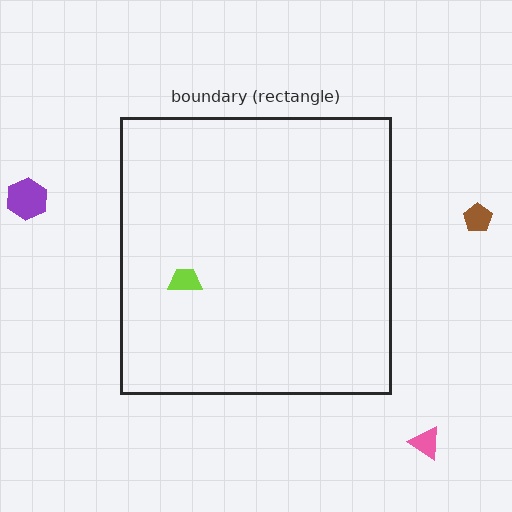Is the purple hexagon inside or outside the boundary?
Outside.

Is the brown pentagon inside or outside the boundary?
Outside.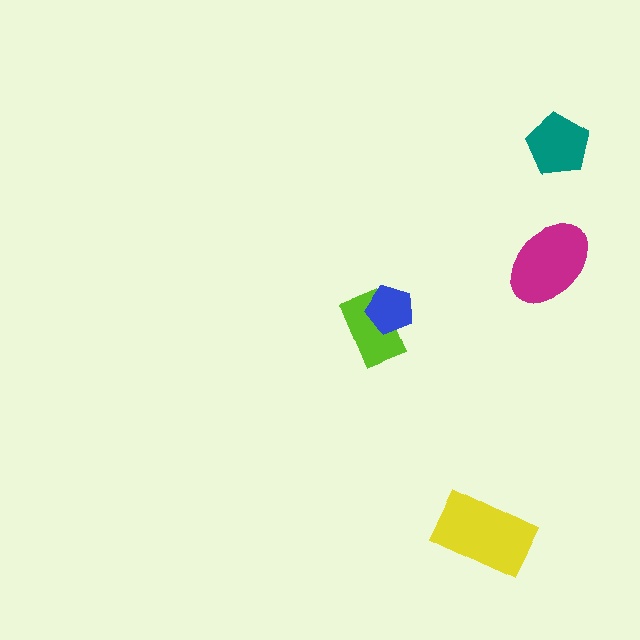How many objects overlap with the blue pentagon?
1 object overlaps with the blue pentagon.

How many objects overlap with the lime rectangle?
1 object overlaps with the lime rectangle.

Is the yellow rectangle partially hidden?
No, no other shape covers it.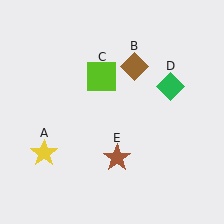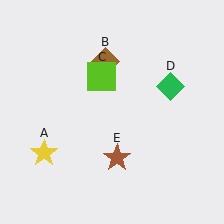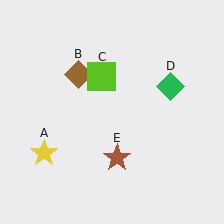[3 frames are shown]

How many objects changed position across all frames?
1 object changed position: brown diamond (object B).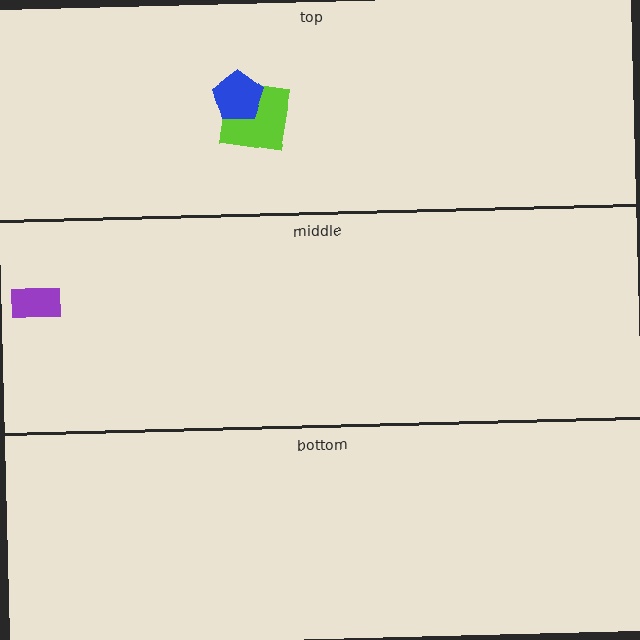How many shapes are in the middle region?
1.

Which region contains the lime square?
The top region.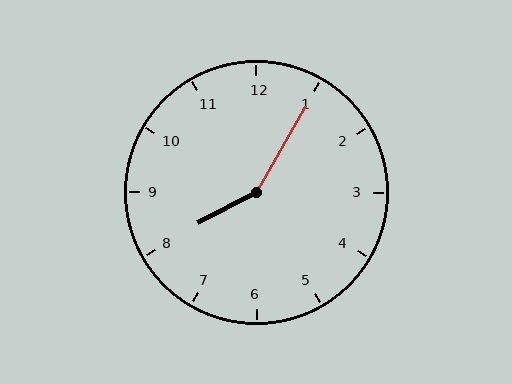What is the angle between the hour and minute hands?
Approximately 148 degrees.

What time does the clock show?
8:05.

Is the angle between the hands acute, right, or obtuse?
It is obtuse.